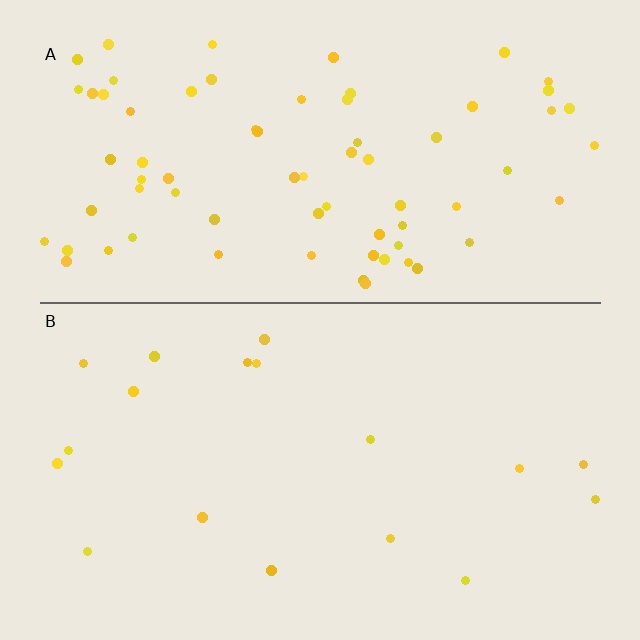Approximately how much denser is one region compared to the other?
Approximately 4.0× — region A over region B.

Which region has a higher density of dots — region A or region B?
A (the top).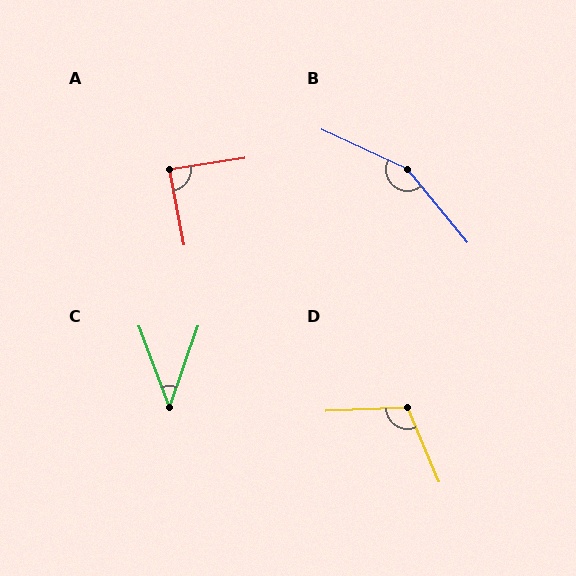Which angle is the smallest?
C, at approximately 40 degrees.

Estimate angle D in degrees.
Approximately 111 degrees.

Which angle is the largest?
B, at approximately 154 degrees.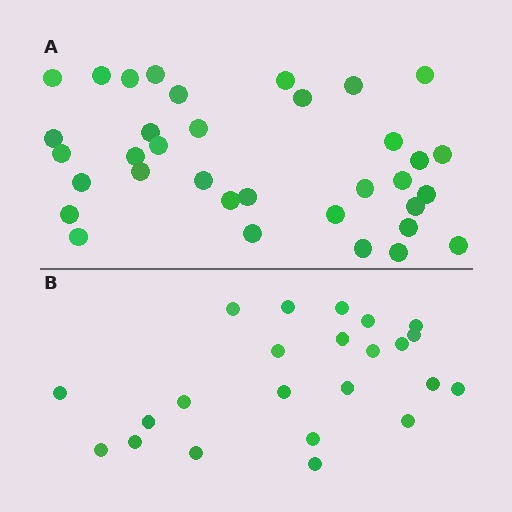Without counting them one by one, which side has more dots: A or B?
Region A (the top region) has more dots.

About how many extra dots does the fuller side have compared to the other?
Region A has roughly 12 or so more dots than region B.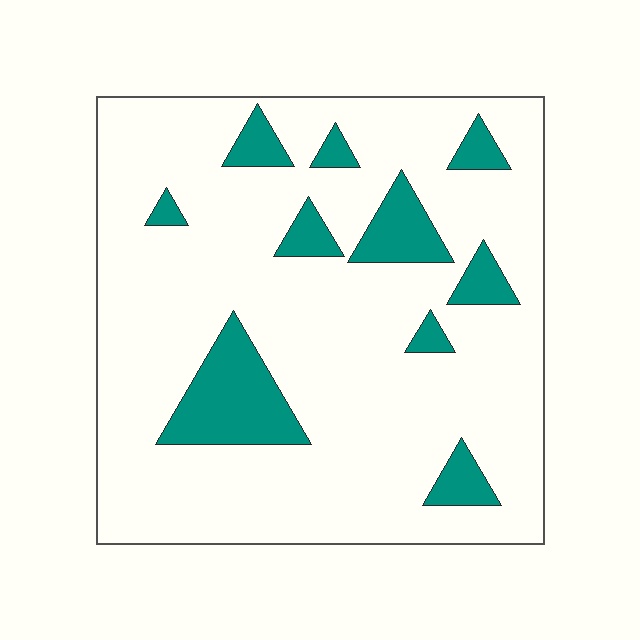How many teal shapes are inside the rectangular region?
10.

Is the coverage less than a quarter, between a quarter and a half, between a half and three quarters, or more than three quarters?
Less than a quarter.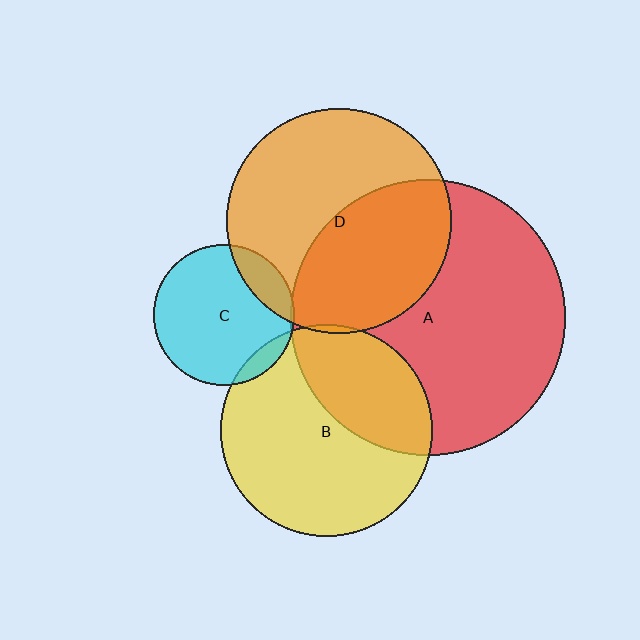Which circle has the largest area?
Circle A (red).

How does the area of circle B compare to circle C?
Approximately 2.3 times.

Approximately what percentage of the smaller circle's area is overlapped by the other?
Approximately 35%.